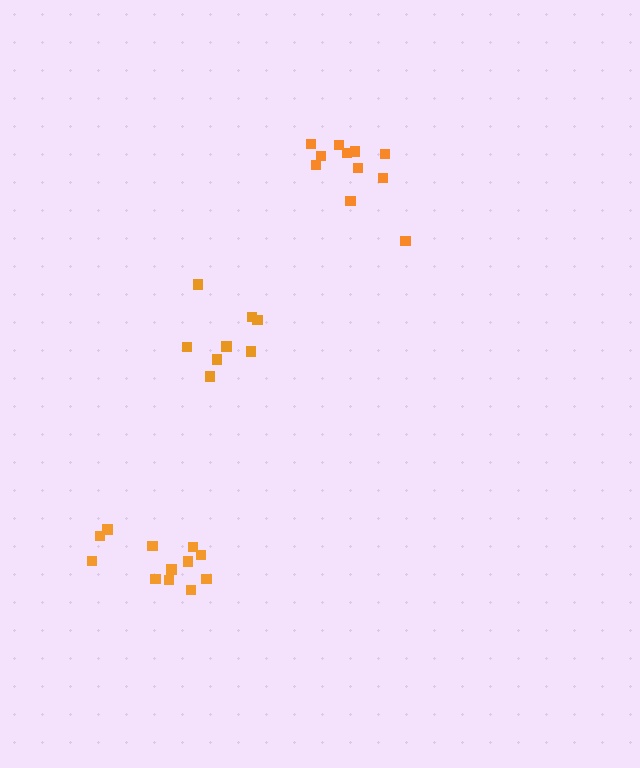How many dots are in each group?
Group 1: 12 dots, Group 2: 11 dots, Group 3: 8 dots (31 total).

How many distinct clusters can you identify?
There are 3 distinct clusters.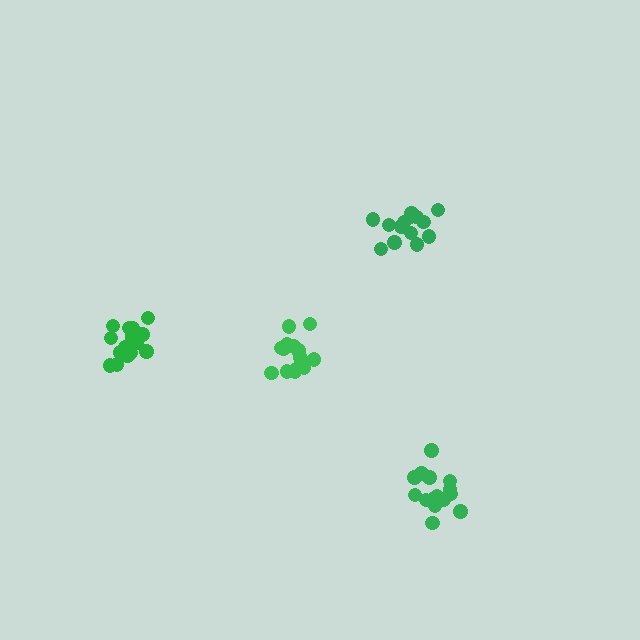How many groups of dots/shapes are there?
There are 4 groups.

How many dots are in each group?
Group 1: 16 dots, Group 2: 16 dots, Group 3: 15 dots, Group 4: 15 dots (62 total).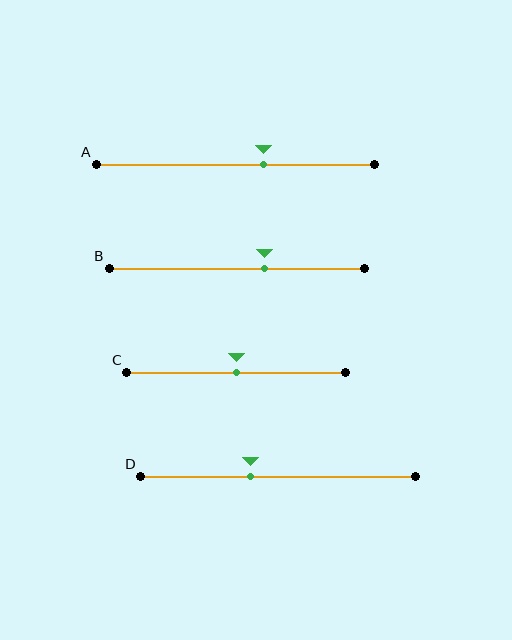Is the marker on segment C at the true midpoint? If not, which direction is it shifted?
Yes, the marker on segment C is at the true midpoint.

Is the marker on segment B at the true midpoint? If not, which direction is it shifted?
No, the marker on segment B is shifted to the right by about 11% of the segment length.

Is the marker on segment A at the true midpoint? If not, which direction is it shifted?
No, the marker on segment A is shifted to the right by about 10% of the segment length.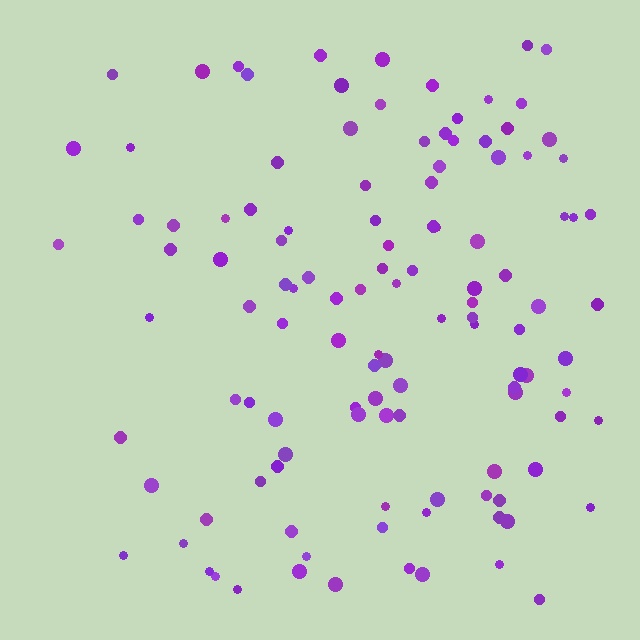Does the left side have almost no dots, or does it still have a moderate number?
Still a moderate number, just noticeably fewer than the right.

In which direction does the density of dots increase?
From left to right, with the right side densest.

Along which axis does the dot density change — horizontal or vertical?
Horizontal.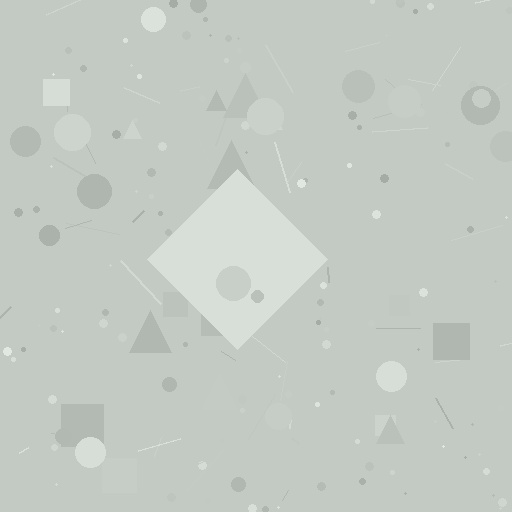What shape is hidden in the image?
A diamond is hidden in the image.